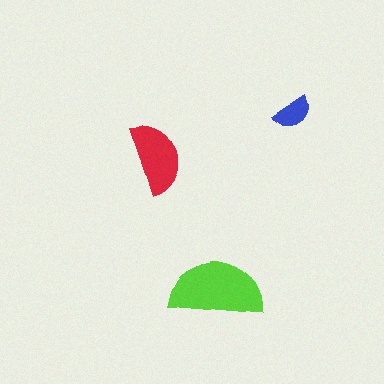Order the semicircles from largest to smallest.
the lime one, the red one, the blue one.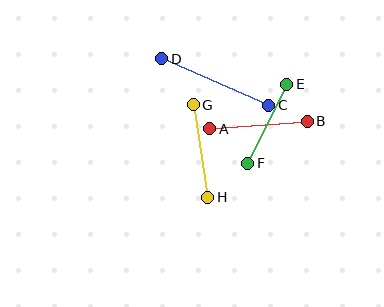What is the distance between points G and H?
The distance is approximately 93 pixels.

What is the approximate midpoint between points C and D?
The midpoint is at approximately (215, 82) pixels.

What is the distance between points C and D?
The distance is approximately 117 pixels.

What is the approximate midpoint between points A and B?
The midpoint is at approximately (258, 125) pixels.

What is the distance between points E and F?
The distance is approximately 88 pixels.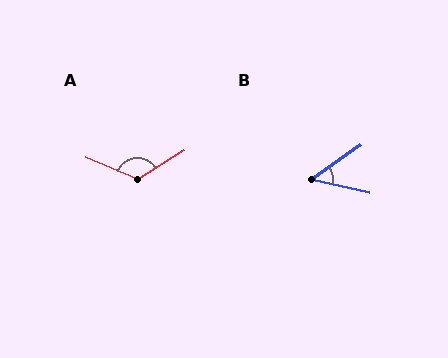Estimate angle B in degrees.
Approximately 47 degrees.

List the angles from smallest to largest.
B (47°), A (126°).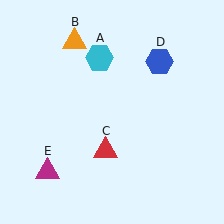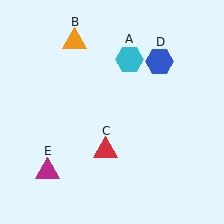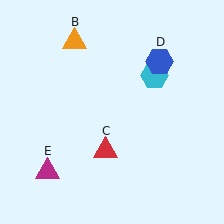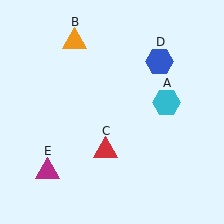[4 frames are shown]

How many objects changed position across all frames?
1 object changed position: cyan hexagon (object A).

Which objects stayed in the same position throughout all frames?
Orange triangle (object B) and red triangle (object C) and blue hexagon (object D) and magenta triangle (object E) remained stationary.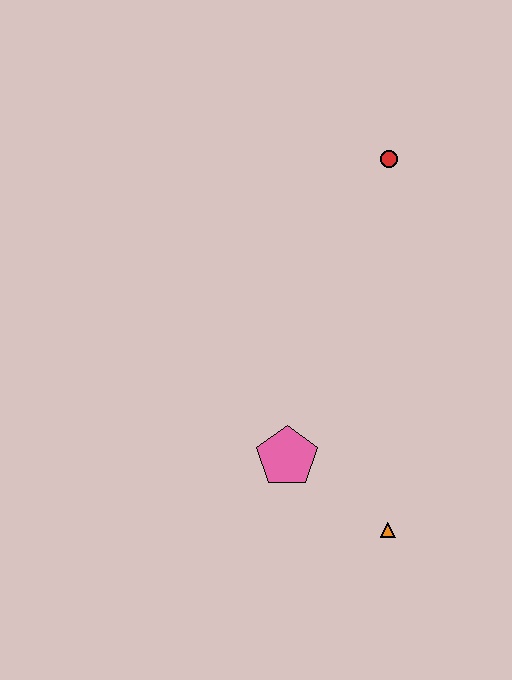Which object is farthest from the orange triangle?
The red circle is farthest from the orange triangle.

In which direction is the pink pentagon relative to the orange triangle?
The pink pentagon is to the left of the orange triangle.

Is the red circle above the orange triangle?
Yes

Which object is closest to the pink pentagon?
The orange triangle is closest to the pink pentagon.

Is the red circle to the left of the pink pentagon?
No